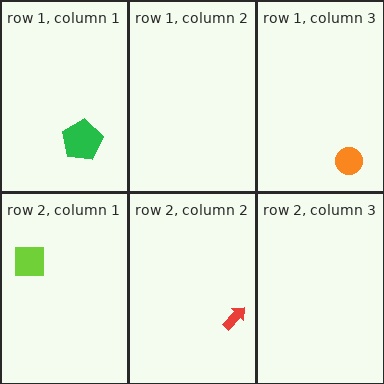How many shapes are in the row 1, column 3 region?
1.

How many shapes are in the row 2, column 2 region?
1.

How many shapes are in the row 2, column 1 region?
1.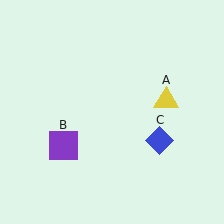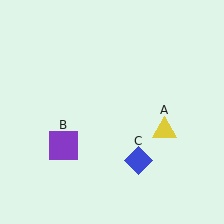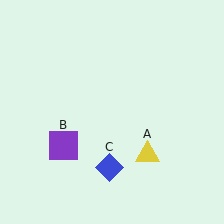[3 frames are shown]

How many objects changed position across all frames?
2 objects changed position: yellow triangle (object A), blue diamond (object C).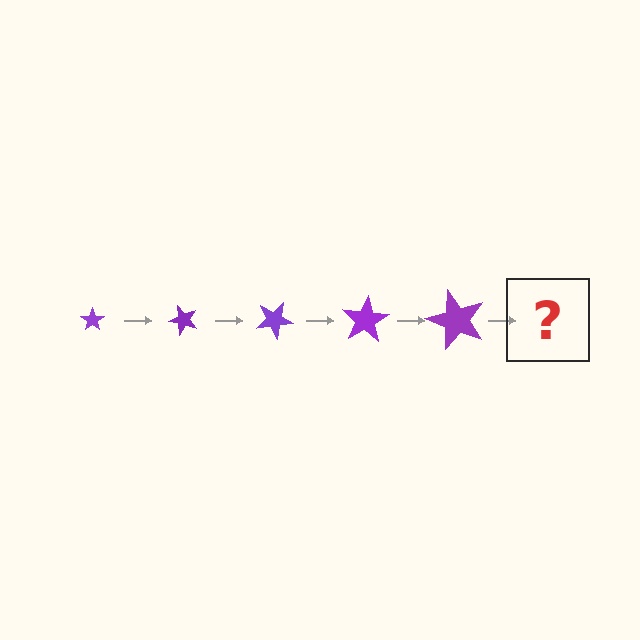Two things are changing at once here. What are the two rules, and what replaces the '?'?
The two rules are that the star grows larger each step and it rotates 50 degrees each step. The '?' should be a star, larger than the previous one and rotated 250 degrees from the start.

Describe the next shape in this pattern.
It should be a star, larger than the previous one and rotated 250 degrees from the start.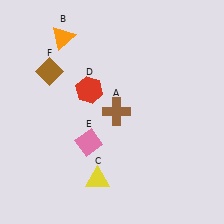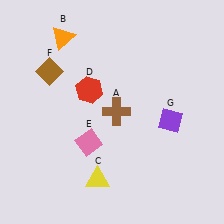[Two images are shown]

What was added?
A purple diamond (G) was added in Image 2.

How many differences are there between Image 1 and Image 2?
There is 1 difference between the two images.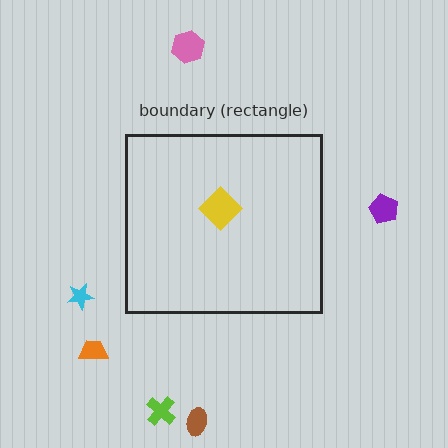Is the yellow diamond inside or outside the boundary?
Inside.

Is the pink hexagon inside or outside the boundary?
Outside.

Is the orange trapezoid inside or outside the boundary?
Outside.